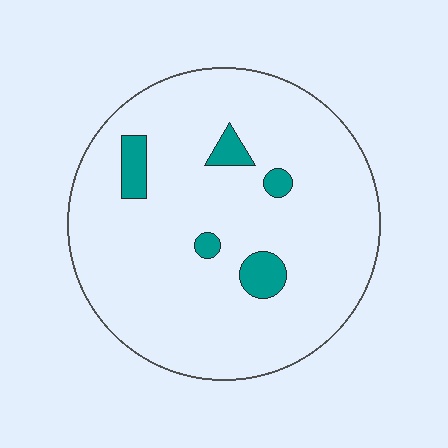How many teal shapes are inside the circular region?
5.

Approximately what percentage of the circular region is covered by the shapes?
Approximately 10%.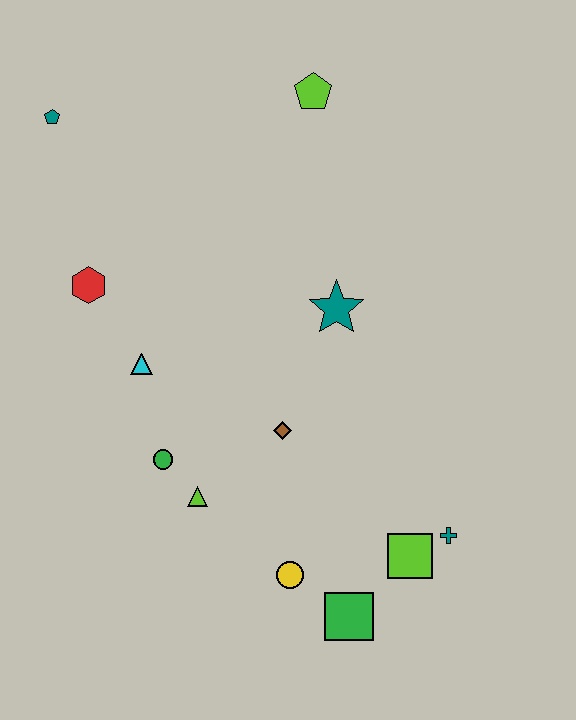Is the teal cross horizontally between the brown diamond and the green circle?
No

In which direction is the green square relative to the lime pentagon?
The green square is below the lime pentagon.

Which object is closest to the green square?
The yellow circle is closest to the green square.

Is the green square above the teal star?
No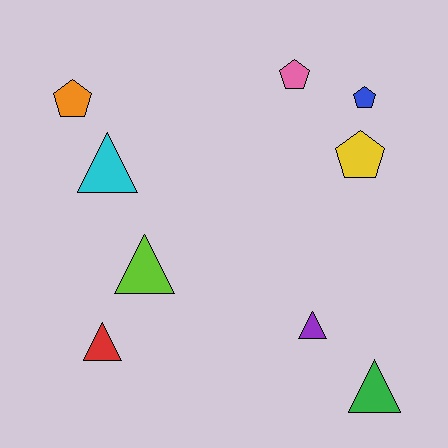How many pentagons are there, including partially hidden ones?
There are 4 pentagons.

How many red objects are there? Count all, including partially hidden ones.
There is 1 red object.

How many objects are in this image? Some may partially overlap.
There are 9 objects.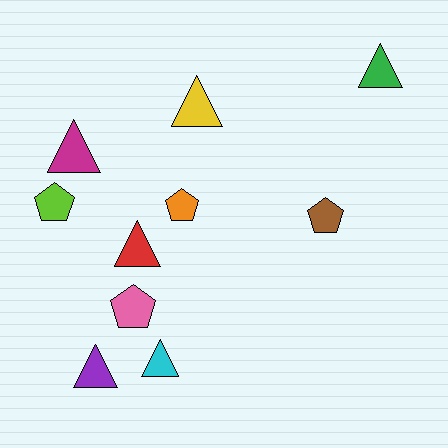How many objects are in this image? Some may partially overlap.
There are 10 objects.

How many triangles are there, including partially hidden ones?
There are 6 triangles.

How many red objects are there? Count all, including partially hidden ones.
There is 1 red object.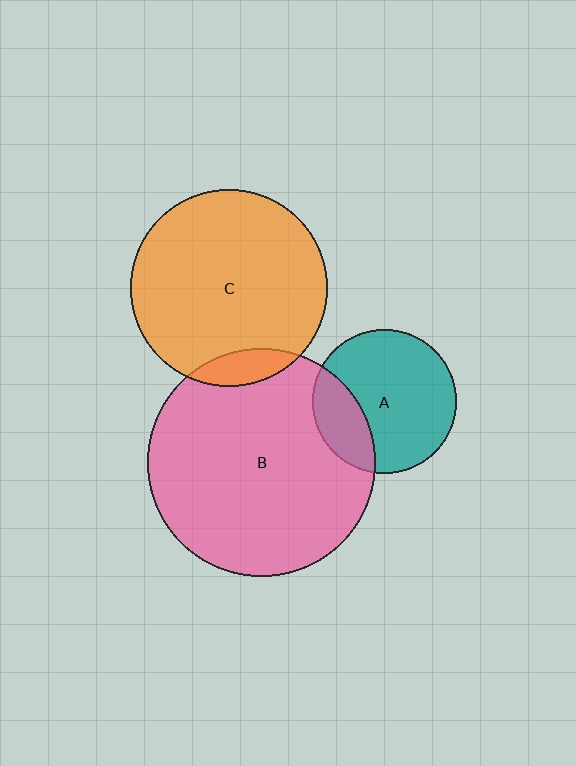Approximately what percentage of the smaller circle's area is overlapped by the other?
Approximately 10%.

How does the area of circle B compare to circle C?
Approximately 1.3 times.